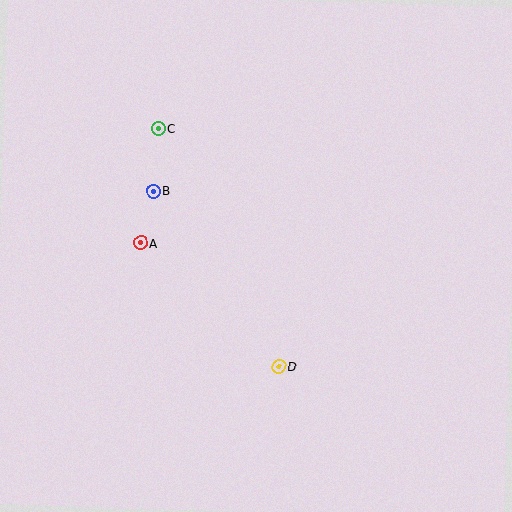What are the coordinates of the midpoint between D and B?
The midpoint between D and B is at (216, 279).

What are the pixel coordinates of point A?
Point A is at (141, 243).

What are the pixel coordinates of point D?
Point D is at (279, 366).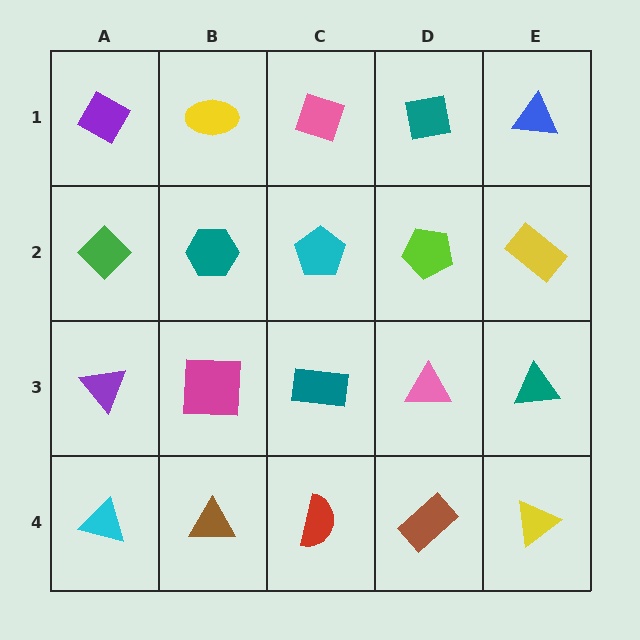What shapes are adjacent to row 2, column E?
A blue triangle (row 1, column E), a teal triangle (row 3, column E), a lime pentagon (row 2, column D).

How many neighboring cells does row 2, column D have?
4.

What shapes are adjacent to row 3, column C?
A cyan pentagon (row 2, column C), a red semicircle (row 4, column C), a magenta square (row 3, column B), a pink triangle (row 3, column D).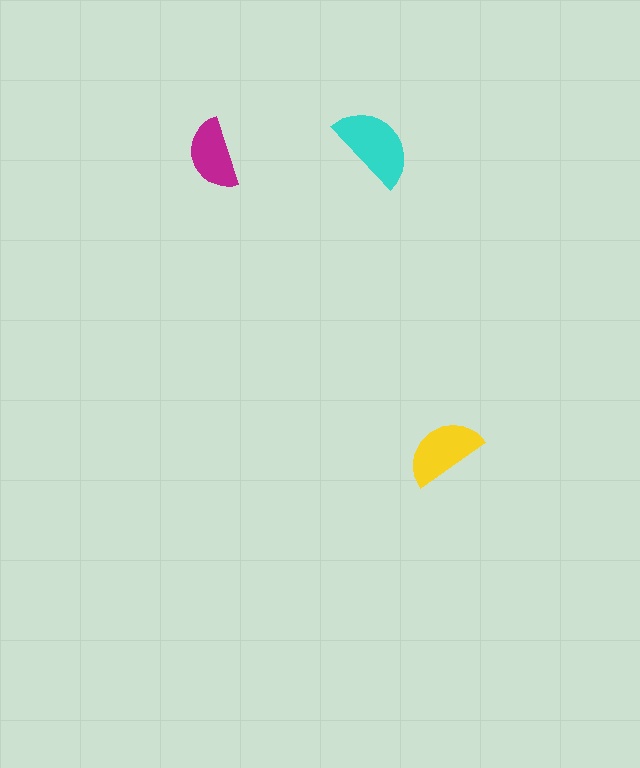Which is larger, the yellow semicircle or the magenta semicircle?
The yellow one.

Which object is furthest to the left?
The magenta semicircle is leftmost.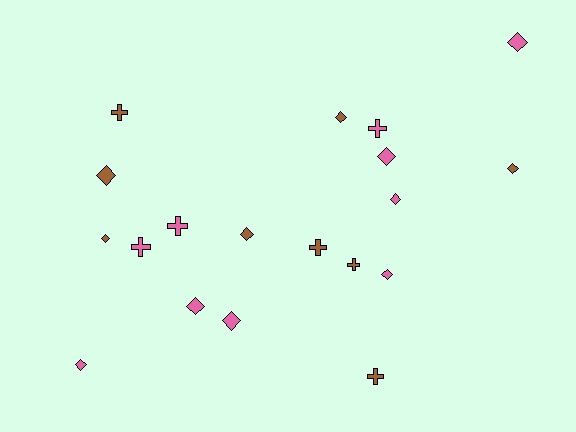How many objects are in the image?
There are 19 objects.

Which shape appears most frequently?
Diamond, with 12 objects.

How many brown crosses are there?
There are 4 brown crosses.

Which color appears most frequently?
Pink, with 10 objects.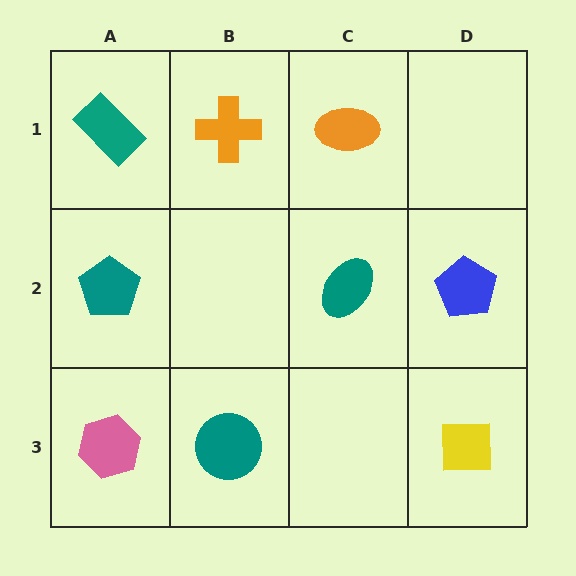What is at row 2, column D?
A blue pentagon.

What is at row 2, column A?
A teal pentagon.